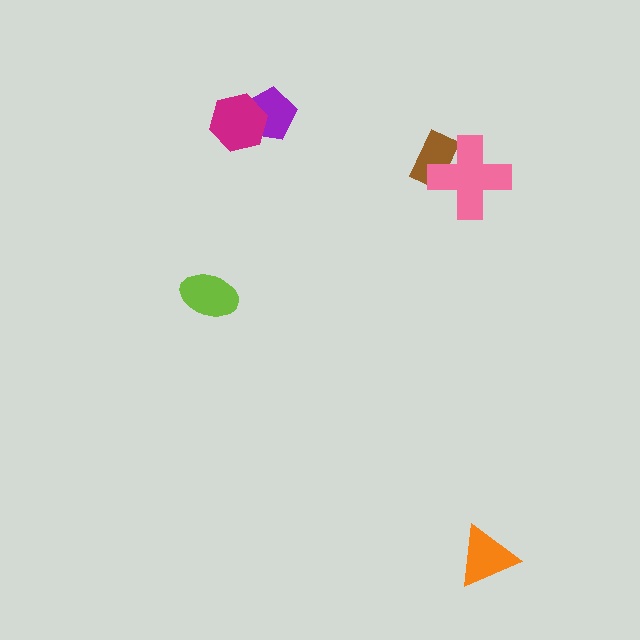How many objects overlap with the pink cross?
1 object overlaps with the pink cross.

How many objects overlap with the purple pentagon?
1 object overlaps with the purple pentagon.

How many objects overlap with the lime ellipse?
0 objects overlap with the lime ellipse.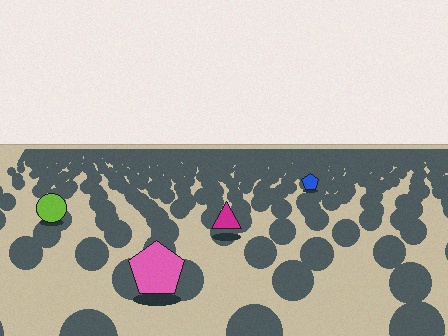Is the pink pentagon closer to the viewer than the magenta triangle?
Yes. The pink pentagon is closer — you can tell from the texture gradient: the ground texture is coarser near it.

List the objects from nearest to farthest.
From nearest to farthest: the pink pentagon, the magenta triangle, the lime circle, the blue pentagon.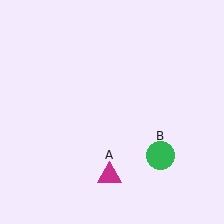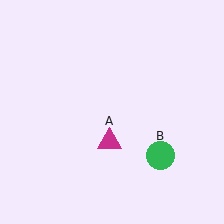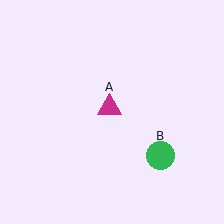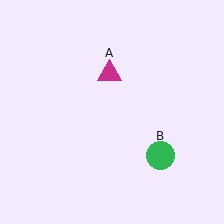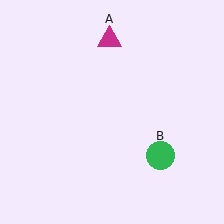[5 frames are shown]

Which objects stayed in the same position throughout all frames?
Green circle (object B) remained stationary.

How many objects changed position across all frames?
1 object changed position: magenta triangle (object A).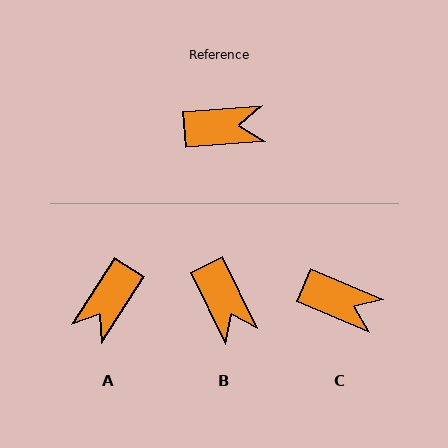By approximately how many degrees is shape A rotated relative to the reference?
Approximately 126 degrees clockwise.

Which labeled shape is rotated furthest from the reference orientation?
A, about 126 degrees away.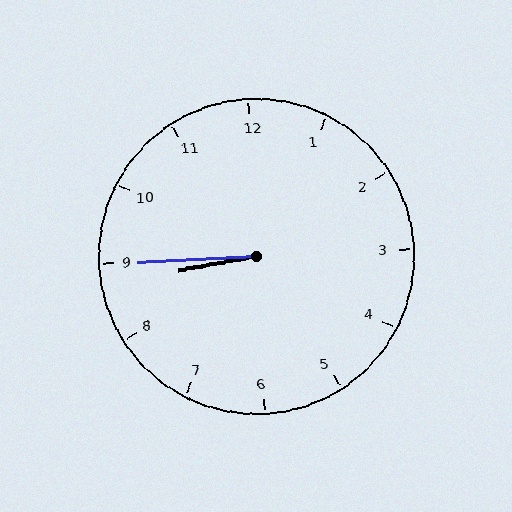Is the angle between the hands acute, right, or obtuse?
It is acute.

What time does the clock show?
8:45.